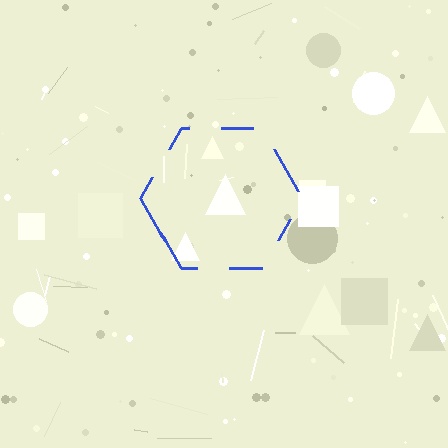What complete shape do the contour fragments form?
The contour fragments form a hexagon.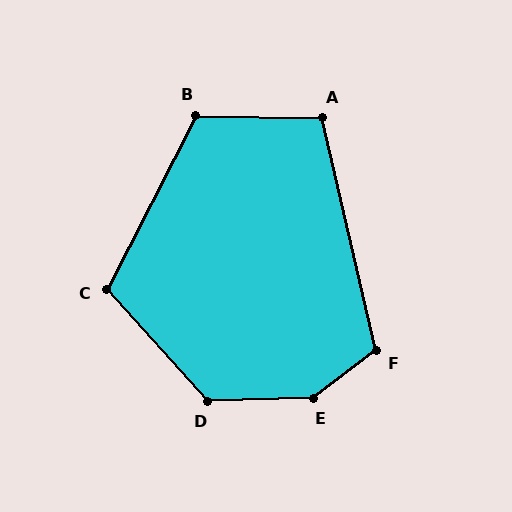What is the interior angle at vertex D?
Approximately 130 degrees (obtuse).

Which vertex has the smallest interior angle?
A, at approximately 104 degrees.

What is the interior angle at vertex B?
Approximately 116 degrees (obtuse).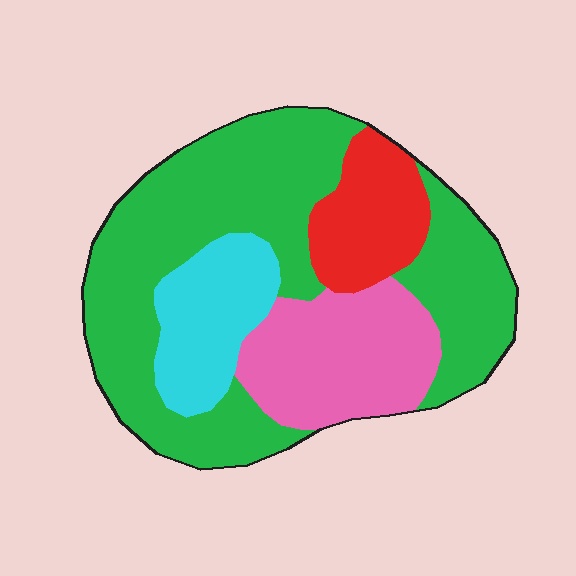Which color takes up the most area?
Green, at roughly 55%.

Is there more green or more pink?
Green.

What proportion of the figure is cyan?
Cyan covers 14% of the figure.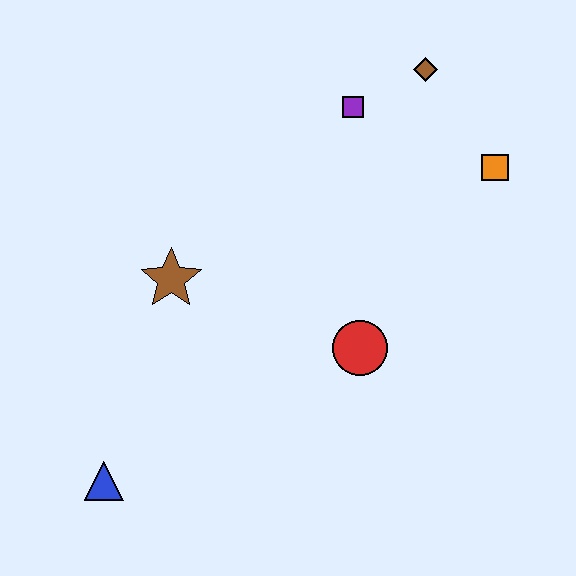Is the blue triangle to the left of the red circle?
Yes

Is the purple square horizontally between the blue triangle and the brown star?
No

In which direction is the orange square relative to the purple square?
The orange square is to the right of the purple square.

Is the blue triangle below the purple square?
Yes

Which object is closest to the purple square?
The brown diamond is closest to the purple square.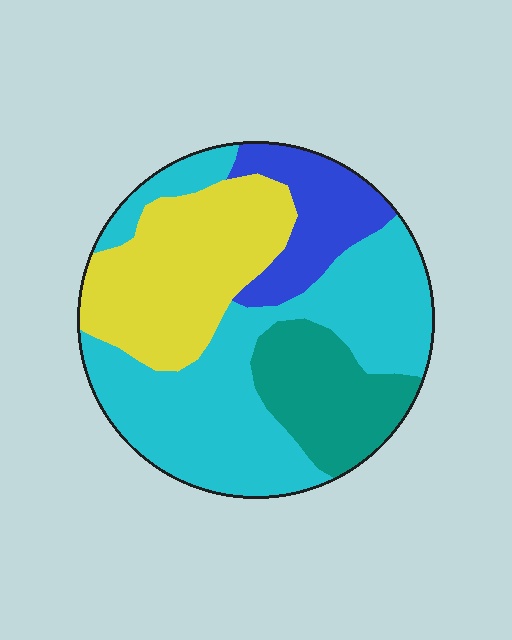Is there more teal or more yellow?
Yellow.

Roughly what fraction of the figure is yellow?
Yellow covers roughly 25% of the figure.